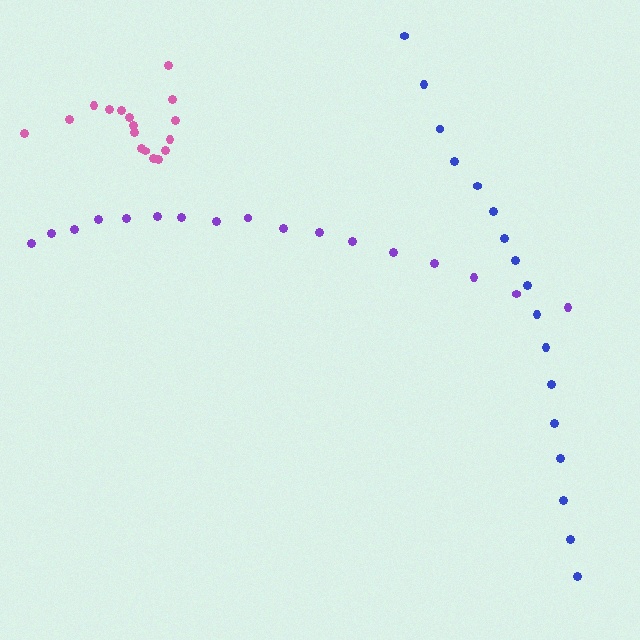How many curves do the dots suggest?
There are 3 distinct paths.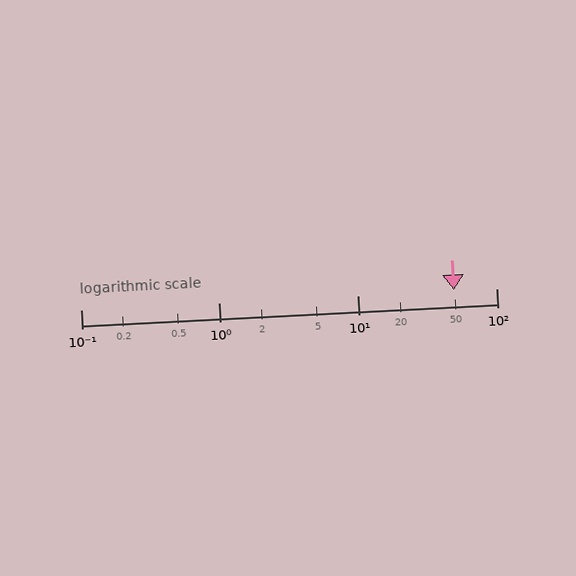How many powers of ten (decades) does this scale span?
The scale spans 3 decades, from 0.1 to 100.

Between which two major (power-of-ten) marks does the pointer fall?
The pointer is between 10 and 100.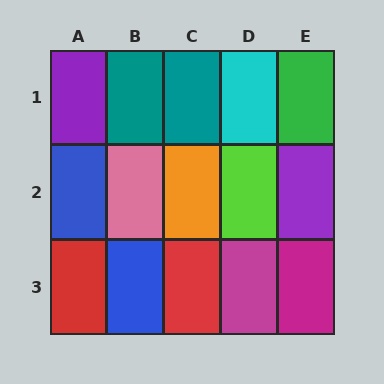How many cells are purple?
2 cells are purple.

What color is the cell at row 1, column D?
Cyan.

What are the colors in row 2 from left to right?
Blue, pink, orange, lime, purple.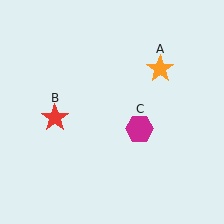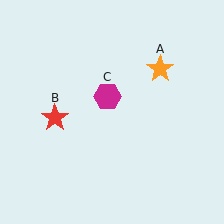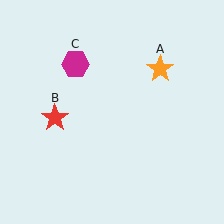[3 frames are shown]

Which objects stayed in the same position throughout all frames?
Orange star (object A) and red star (object B) remained stationary.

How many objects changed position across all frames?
1 object changed position: magenta hexagon (object C).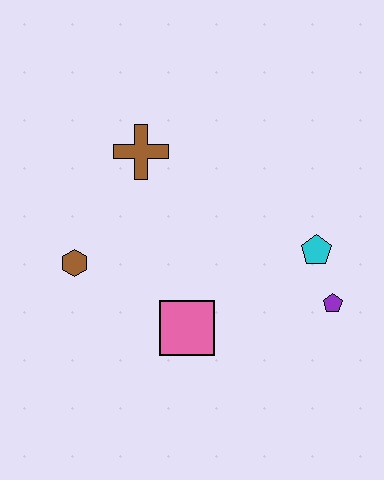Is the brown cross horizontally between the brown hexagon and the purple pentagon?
Yes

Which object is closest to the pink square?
The brown hexagon is closest to the pink square.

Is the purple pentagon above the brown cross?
No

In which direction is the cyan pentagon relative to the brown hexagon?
The cyan pentagon is to the right of the brown hexagon.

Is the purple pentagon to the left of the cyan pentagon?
No